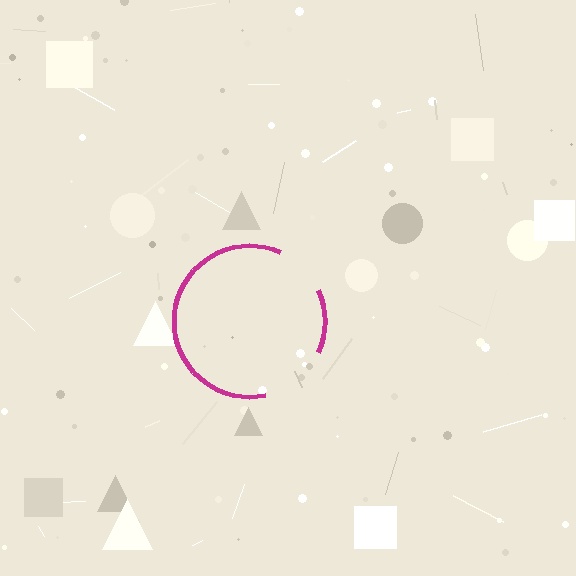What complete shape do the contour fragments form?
The contour fragments form a circle.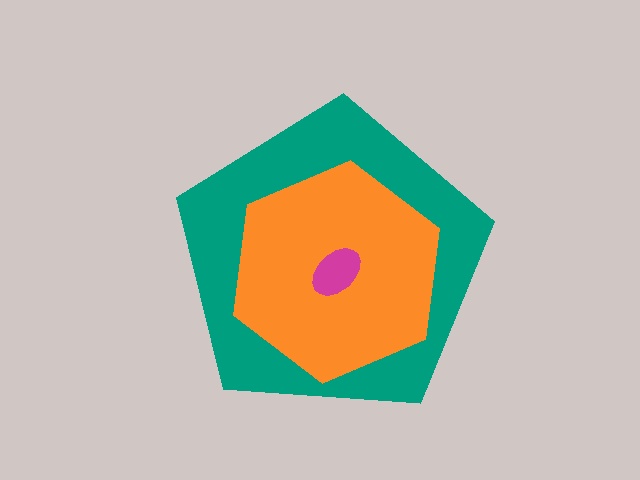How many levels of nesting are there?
3.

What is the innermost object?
The magenta ellipse.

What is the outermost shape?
The teal pentagon.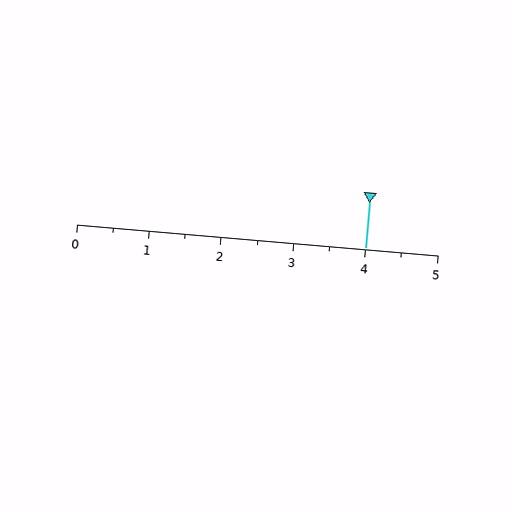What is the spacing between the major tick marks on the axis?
The major ticks are spaced 1 apart.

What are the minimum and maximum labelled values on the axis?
The axis runs from 0 to 5.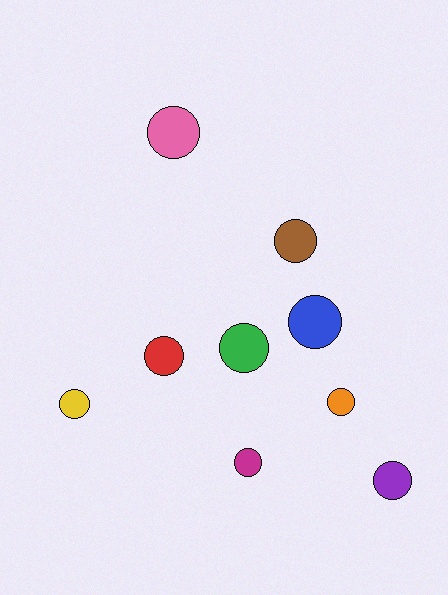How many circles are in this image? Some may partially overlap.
There are 9 circles.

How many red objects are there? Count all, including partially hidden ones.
There is 1 red object.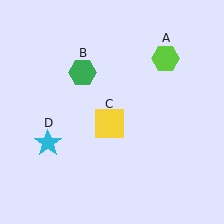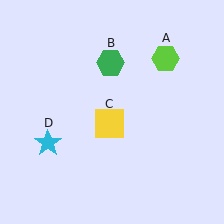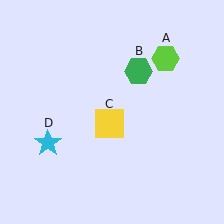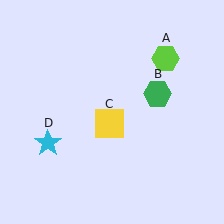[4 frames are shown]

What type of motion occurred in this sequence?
The green hexagon (object B) rotated clockwise around the center of the scene.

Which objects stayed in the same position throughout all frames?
Lime hexagon (object A) and yellow square (object C) and cyan star (object D) remained stationary.